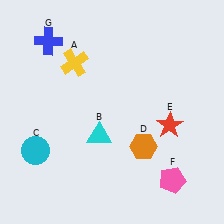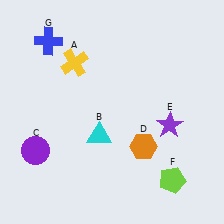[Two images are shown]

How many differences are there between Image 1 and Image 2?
There are 3 differences between the two images.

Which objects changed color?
C changed from cyan to purple. E changed from red to purple. F changed from pink to lime.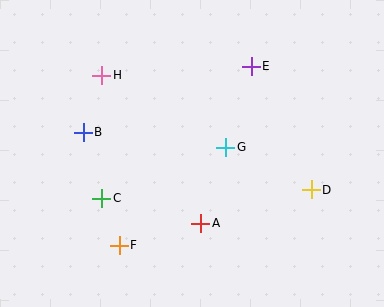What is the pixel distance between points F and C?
The distance between F and C is 50 pixels.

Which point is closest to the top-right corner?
Point E is closest to the top-right corner.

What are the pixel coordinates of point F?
Point F is at (119, 245).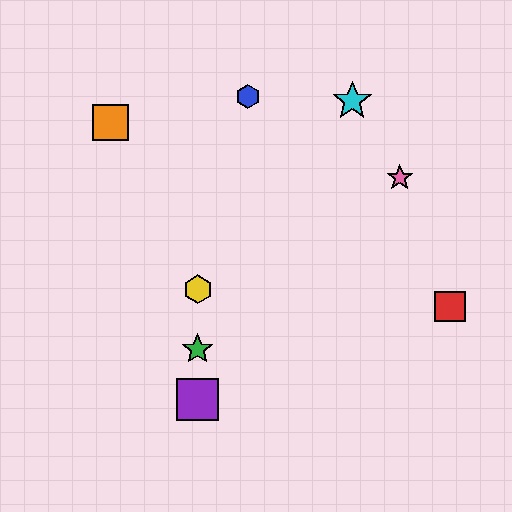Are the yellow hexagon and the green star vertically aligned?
Yes, both are at x≈198.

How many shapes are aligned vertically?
3 shapes (the green star, the yellow hexagon, the purple square) are aligned vertically.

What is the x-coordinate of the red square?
The red square is at x≈450.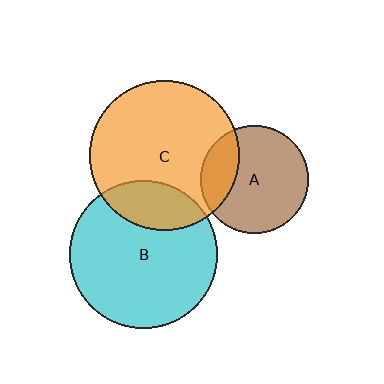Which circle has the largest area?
Circle C (orange).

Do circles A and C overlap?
Yes.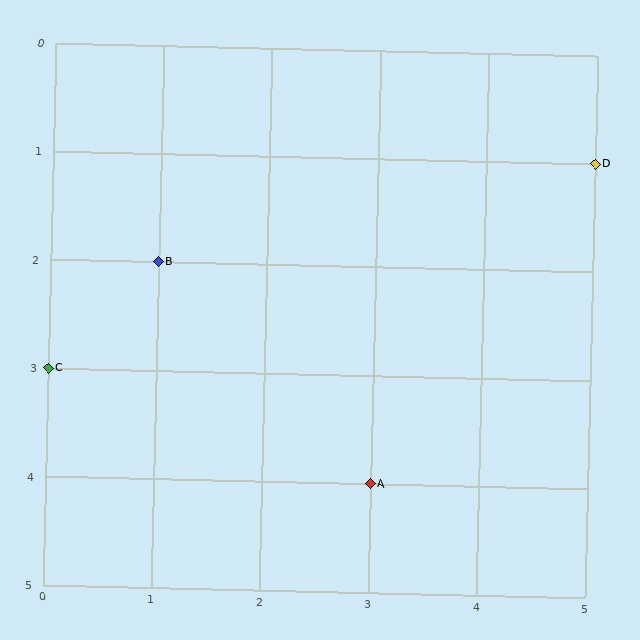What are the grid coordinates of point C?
Point C is at grid coordinates (0, 3).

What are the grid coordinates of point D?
Point D is at grid coordinates (5, 1).